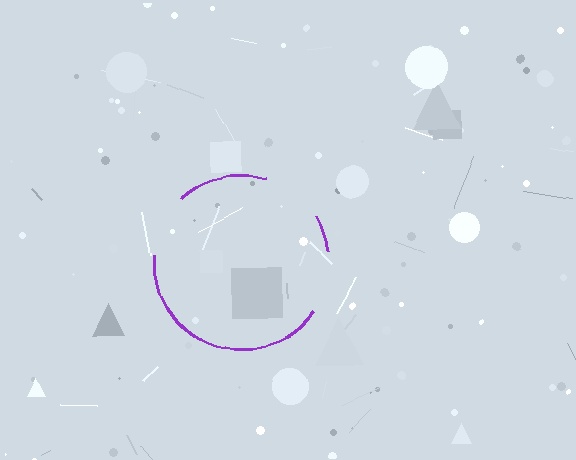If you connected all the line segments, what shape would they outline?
They would outline a circle.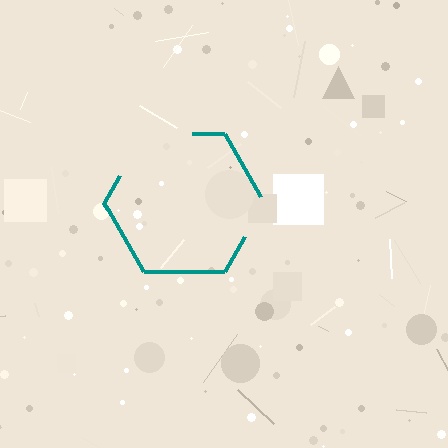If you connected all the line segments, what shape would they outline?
They would outline a hexagon.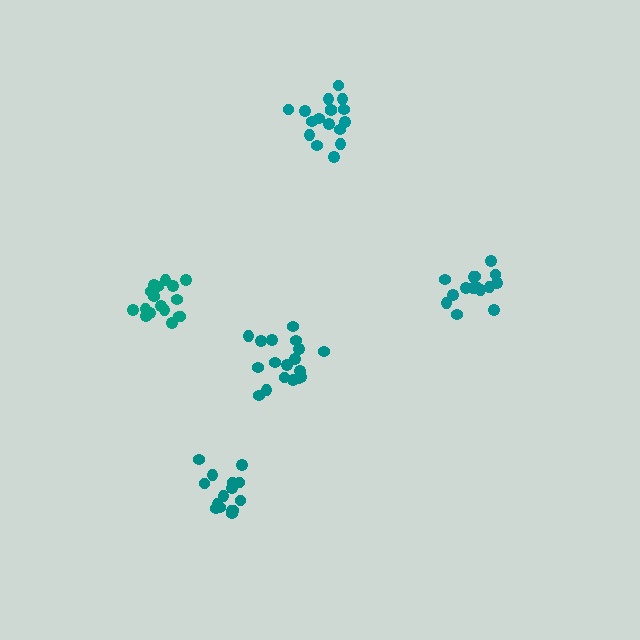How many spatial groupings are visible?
There are 5 spatial groupings.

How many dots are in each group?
Group 1: 15 dots, Group 2: 18 dots, Group 3: 16 dots, Group 4: 18 dots, Group 5: 17 dots (84 total).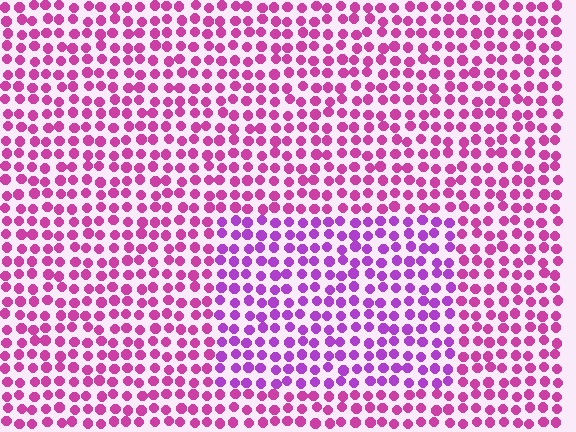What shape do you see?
I see a rectangle.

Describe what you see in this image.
The image is filled with small magenta elements in a uniform arrangement. A rectangle-shaped region is visible where the elements are tinted to a slightly different hue, forming a subtle color boundary.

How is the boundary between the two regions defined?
The boundary is defined purely by a slight shift in hue (about 30 degrees). Spacing, size, and orientation are identical on both sides.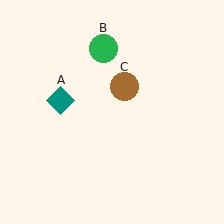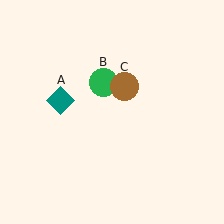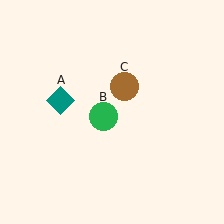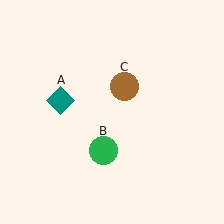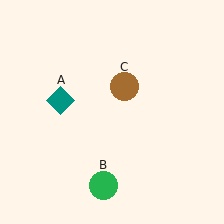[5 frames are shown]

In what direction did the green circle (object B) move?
The green circle (object B) moved down.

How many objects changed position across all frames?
1 object changed position: green circle (object B).